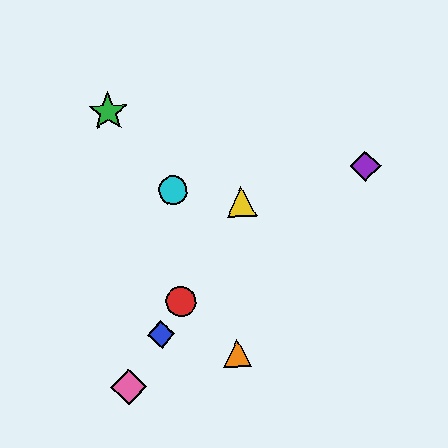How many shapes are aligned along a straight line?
4 shapes (the red circle, the blue diamond, the yellow triangle, the pink diamond) are aligned along a straight line.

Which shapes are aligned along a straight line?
The red circle, the blue diamond, the yellow triangle, the pink diamond are aligned along a straight line.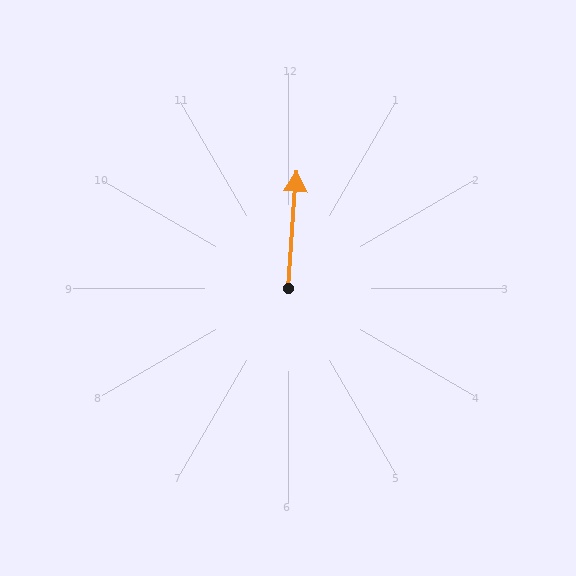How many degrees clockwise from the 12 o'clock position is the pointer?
Approximately 4 degrees.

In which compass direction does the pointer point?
North.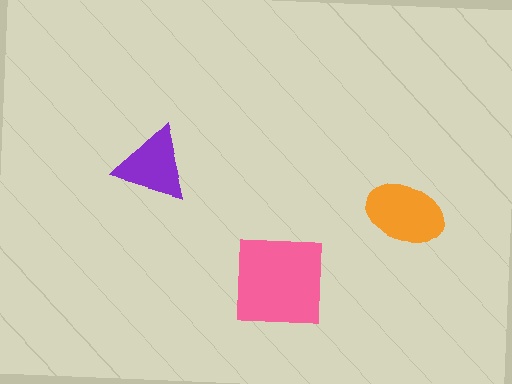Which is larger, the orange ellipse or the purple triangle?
The orange ellipse.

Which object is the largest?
The pink square.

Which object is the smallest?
The purple triangle.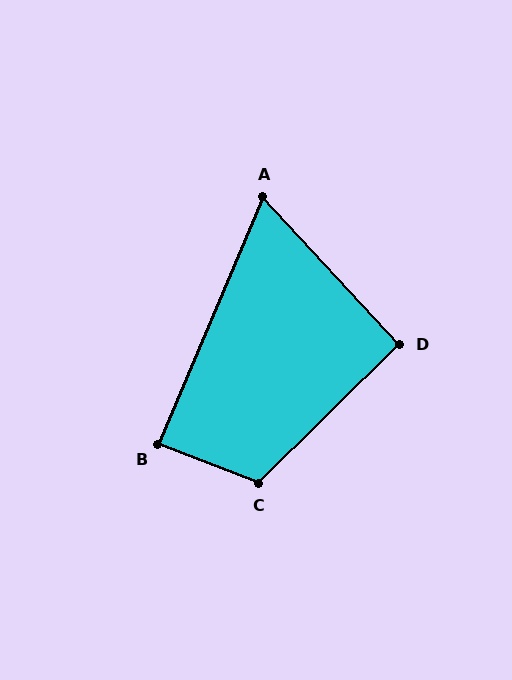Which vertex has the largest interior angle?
C, at approximately 114 degrees.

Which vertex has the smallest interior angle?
A, at approximately 66 degrees.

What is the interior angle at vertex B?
Approximately 88 degrees (approximately right).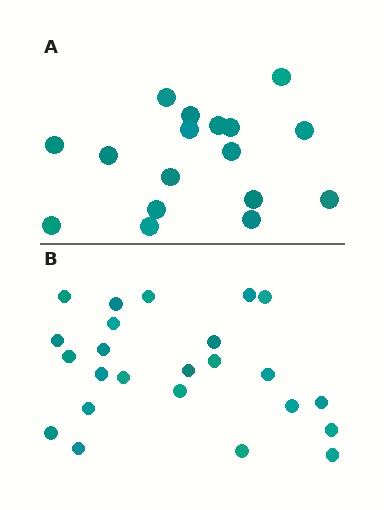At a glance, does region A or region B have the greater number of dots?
Region B (the bottom region) has more dots.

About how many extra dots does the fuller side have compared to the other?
Region B has roughly 8 or so more dots than region A.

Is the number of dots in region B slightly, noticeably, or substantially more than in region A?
Region B has noticeably more, but not dramatically so. The ratio is roughly 1.4 to 1.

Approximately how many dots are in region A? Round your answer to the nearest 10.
About 20 dots. (The exact count is 17, which rounds to 20.)